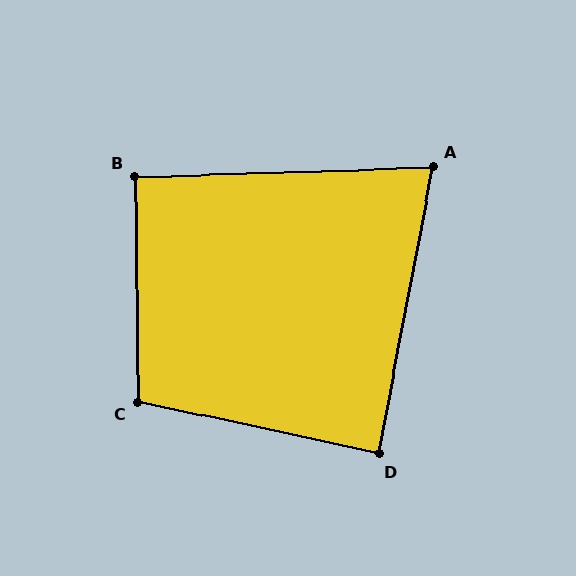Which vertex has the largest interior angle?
C, at approximately 103 degrees.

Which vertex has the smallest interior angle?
A, at approximately 77 degrees.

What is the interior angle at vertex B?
Approximately 91 degrees (approximately right).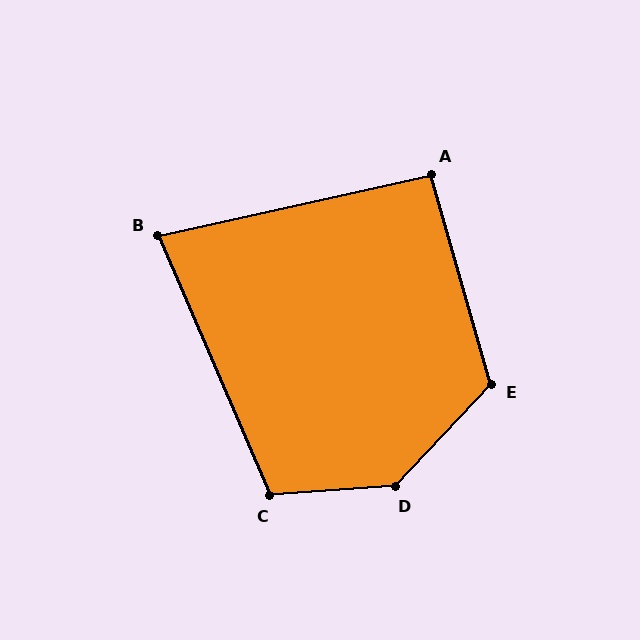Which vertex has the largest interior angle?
D, at approximately 137 degrees.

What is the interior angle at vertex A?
Approximately 93 degrees (approximately right).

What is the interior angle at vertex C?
Approximately 109 degrees (obtuse).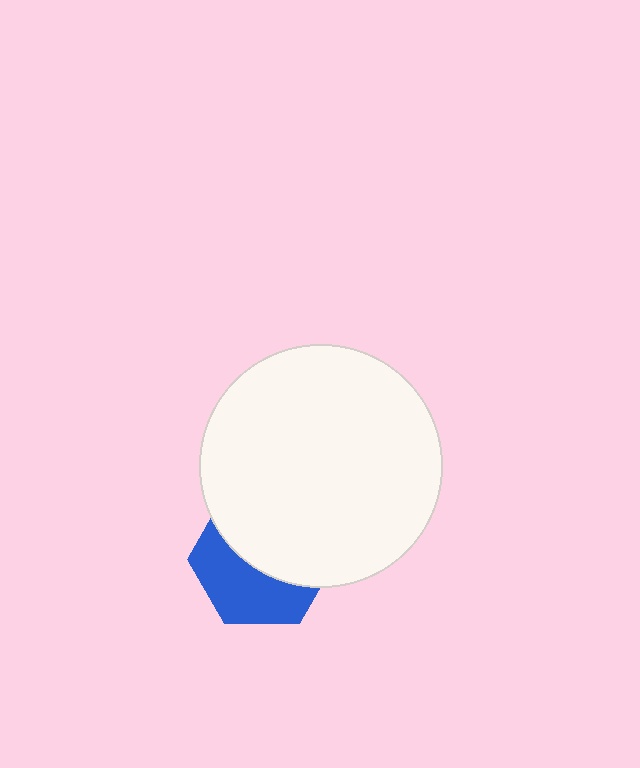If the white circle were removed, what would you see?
You would see the complete blue hexagon.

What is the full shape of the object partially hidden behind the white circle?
The partially hidden object is a blue hexagon.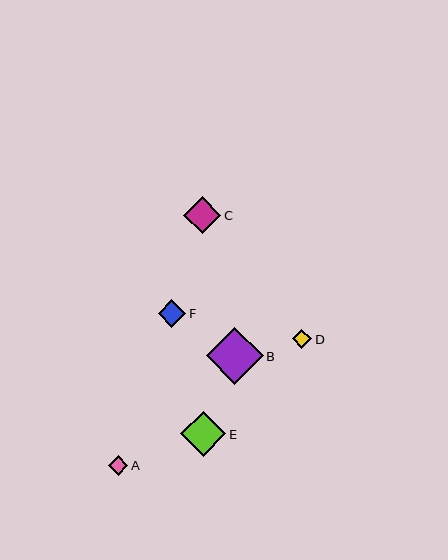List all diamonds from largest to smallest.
From largest to smallest: B, E, C, F, A, D.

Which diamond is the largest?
Diamond B is the largest with a size of approximately 57 pixels.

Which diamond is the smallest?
Diamond D is the smallest with a size of approximately 20 pixels.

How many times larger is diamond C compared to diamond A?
Diamond C is approximately 1.9 times the size of diamond A.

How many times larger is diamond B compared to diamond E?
Diamond B is approximately 1.3 times the size of diamond E.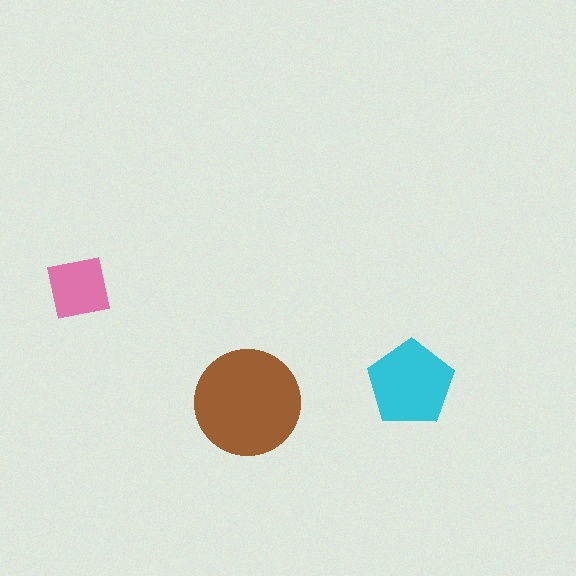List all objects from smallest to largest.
The pink square, the cyan pentagon, the brown circle.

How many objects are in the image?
There are 3 objects in the image.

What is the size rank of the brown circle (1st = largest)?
1st.